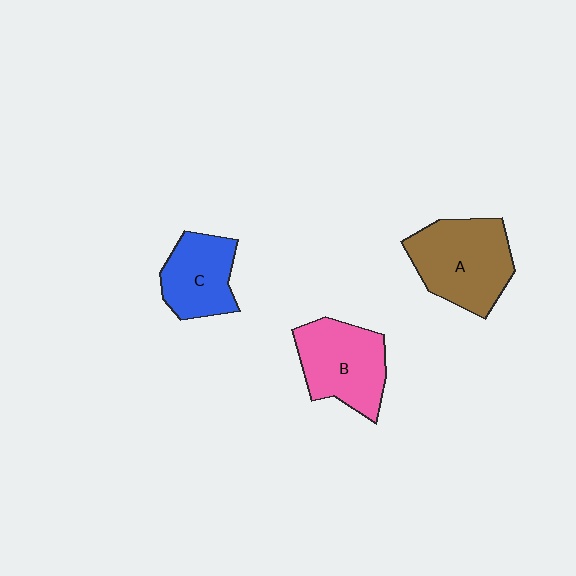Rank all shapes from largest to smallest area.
From largest to smallest: A (brown), B (pink), C (blue).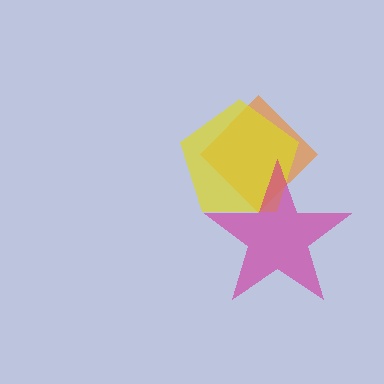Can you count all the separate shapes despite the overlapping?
Yes, there are 3 separate shapes.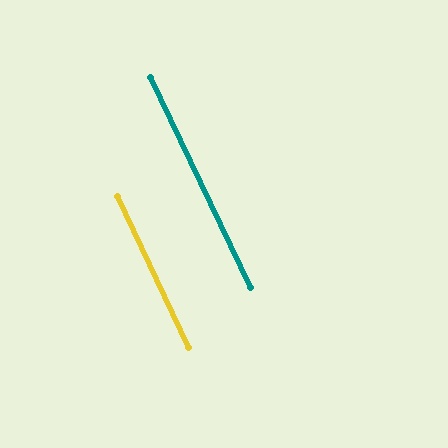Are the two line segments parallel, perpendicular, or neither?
Parallel — their directions differ by only 0.4°.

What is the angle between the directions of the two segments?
Approximately 0 degrees.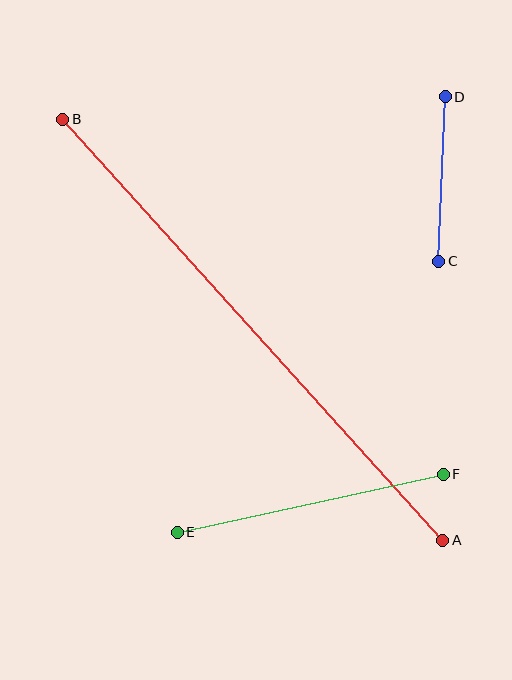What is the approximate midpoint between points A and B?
The midpoint is at approximately (253, 330) pixels.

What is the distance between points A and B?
The distance is approximately 567 pixels.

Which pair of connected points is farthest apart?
Points A and B are farthest apart.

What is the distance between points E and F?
The distance is approximately 272 pixels.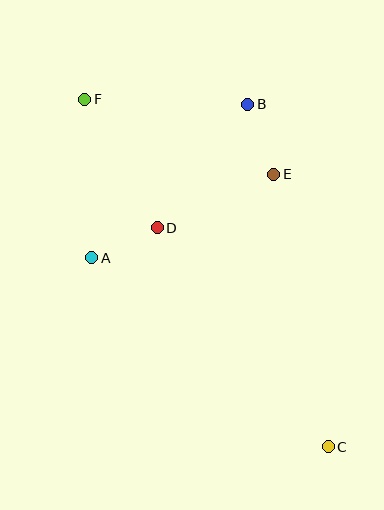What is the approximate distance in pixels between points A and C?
The distance between A and C is approximately 303 pixels.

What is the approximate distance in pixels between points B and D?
The distance between B and D is approximately 153 pixels.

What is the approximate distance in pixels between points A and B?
The distance between A and B is approximately 218 pixels.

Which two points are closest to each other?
Points A and D are closest to each other.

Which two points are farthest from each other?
Points C and F are farthest from each other.